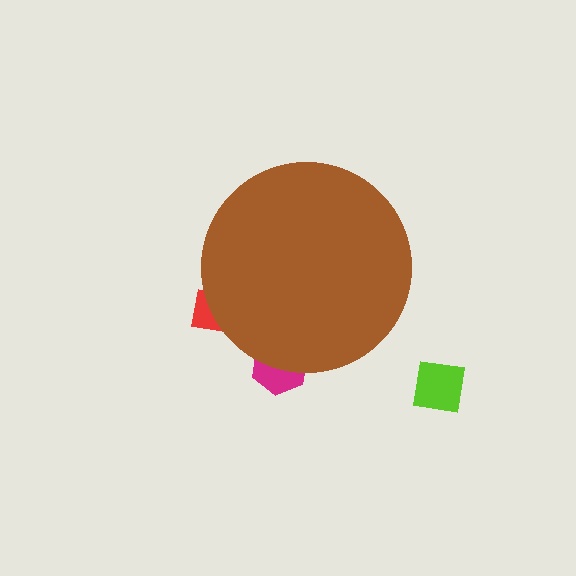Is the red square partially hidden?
Yes, the red square is partially hidden behind the brown circle.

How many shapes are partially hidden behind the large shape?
2 shapes are partially hidden.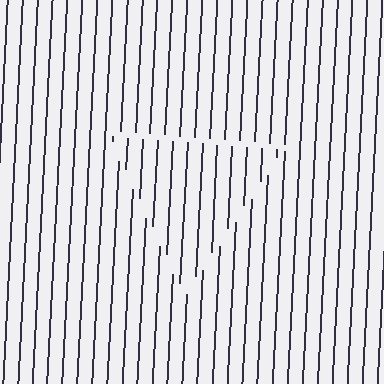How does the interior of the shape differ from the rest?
The interior of the shape contains the same grating, shifted by half a period — the contour is defined by the phase discontinuity where line-ends from the inner and outer gratings abut.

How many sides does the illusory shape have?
3 sides — the line-ends trace a triangle.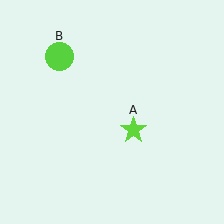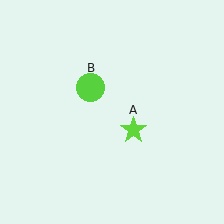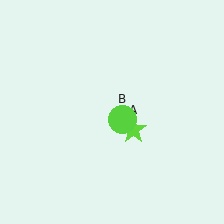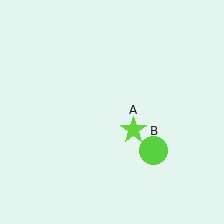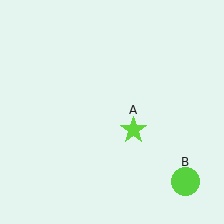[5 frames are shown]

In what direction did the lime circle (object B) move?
The lime circle (object B) moved down and to the right.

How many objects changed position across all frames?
1 object changed position: lime circle (object B).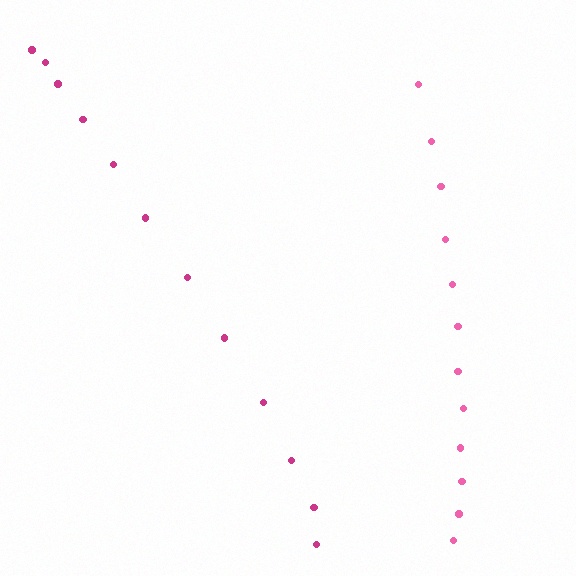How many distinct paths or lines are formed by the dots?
There are 2 distinct paths.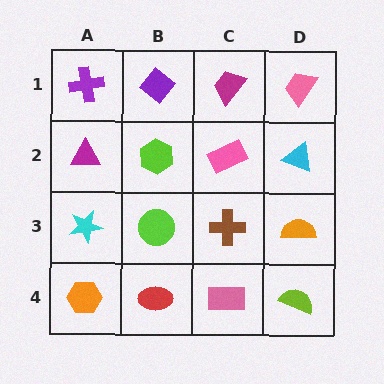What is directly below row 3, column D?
A lime semicircle.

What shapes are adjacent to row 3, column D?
A cyan triangle (row 2, column D), a lime semicircle (row 4, column D), a brown cross (row 3, column C).